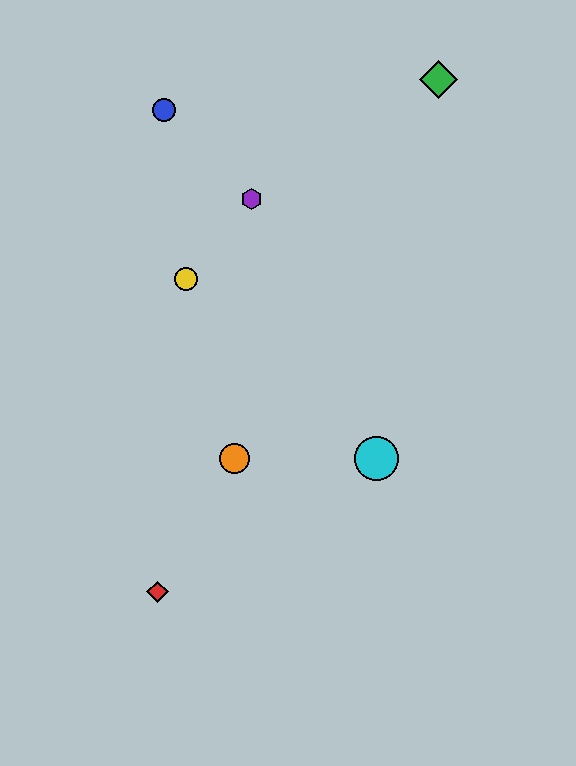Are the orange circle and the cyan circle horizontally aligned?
Yes, both are at y≈459.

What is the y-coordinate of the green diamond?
The green diamond is at y≈80.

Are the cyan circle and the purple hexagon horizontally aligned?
No, the cyan circle is at y≈459 and the purple hexagon is at y≈199.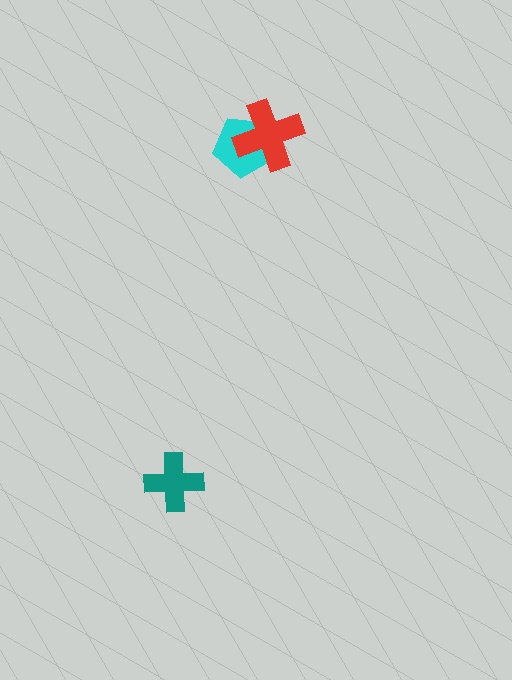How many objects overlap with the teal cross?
0 objects overlap with the teal cross.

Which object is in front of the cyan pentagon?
The red cross is in front of the cyan pentagon.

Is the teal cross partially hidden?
No, no other shape covers it.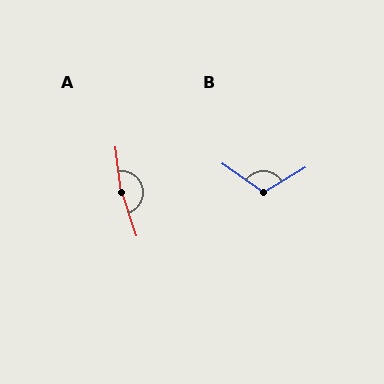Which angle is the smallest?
B, at approximately 114 degrees.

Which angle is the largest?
A, at approximately 168 degrees.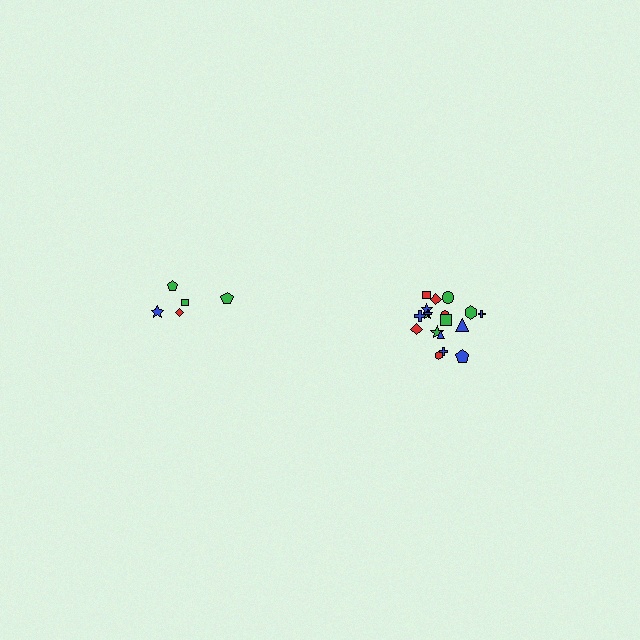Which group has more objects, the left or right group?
The right group.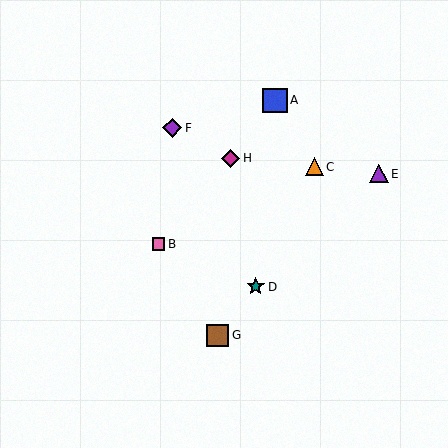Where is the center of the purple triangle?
The center of the purple triangle is at (379, 174).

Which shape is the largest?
The blue square (labeled A) is the largest.